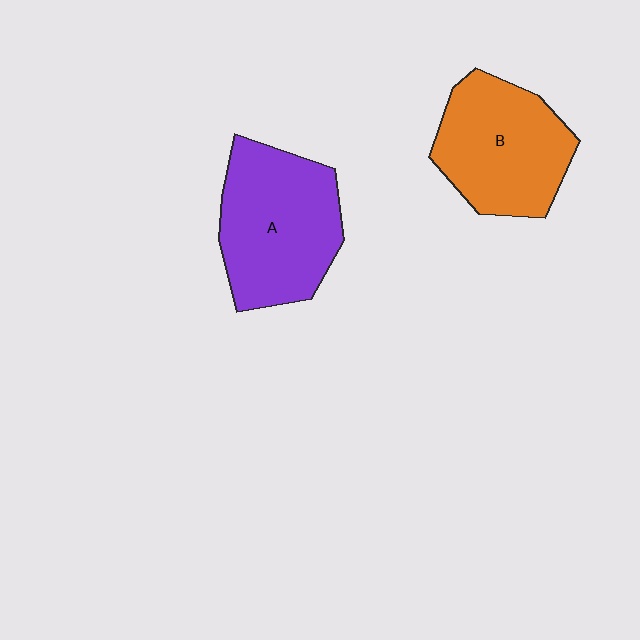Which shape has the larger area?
Shape A (purple).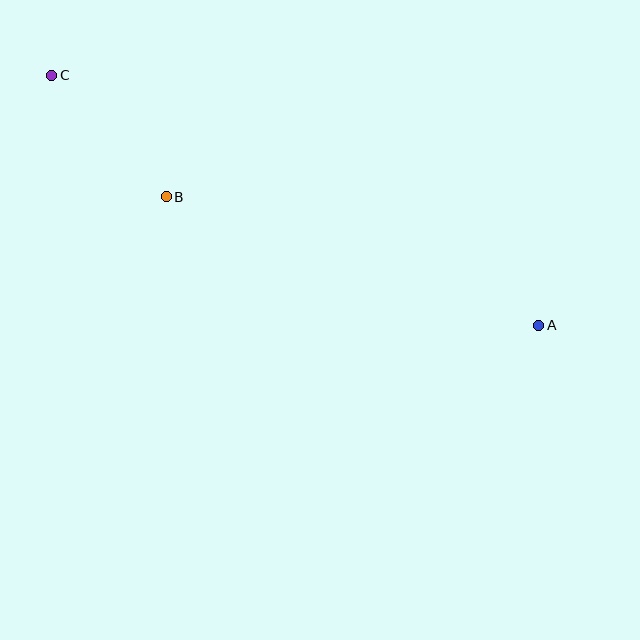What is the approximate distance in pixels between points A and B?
The distance between A and B is approximately 394 pixels.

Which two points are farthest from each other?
Points A and C are farthest from each other.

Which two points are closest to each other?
Points B and C are closest to each other.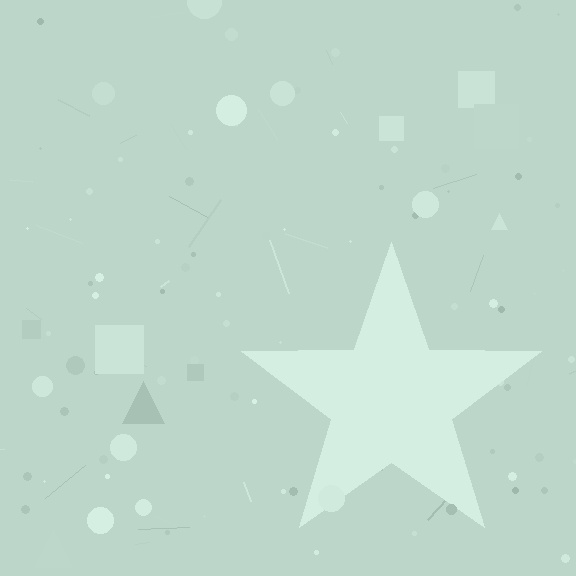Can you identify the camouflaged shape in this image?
The camouflaged shape is a star.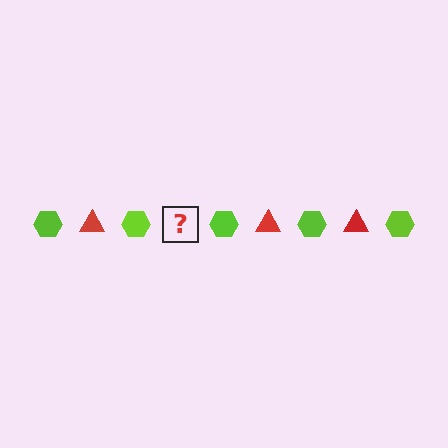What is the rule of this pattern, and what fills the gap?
The rule is that the pattern alternates between lime hexagon and red triangle. The gap should be filled with a red triangle.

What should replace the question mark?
The question mark should be replaced with a red triangle.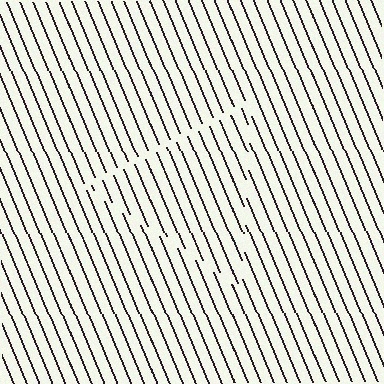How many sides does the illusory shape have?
3 sides — the line-ends trace a triangle.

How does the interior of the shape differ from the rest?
The interior of the shape contains the same grating, shifted by half a period — the contour is defined by the phase discontinuity where line-ends from the inner and outer gratings abut.